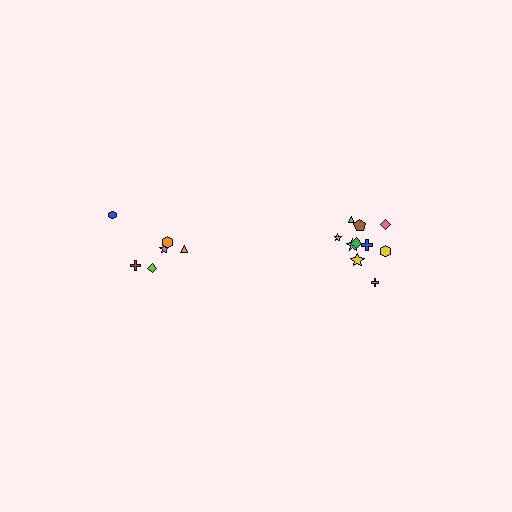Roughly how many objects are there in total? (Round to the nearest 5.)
Roughly 15 objects in total.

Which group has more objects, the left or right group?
The right group.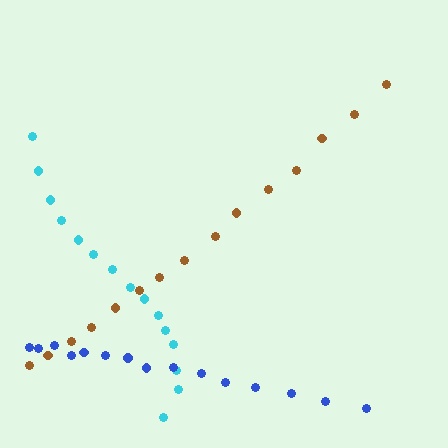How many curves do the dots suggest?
There are 3 distinct paths.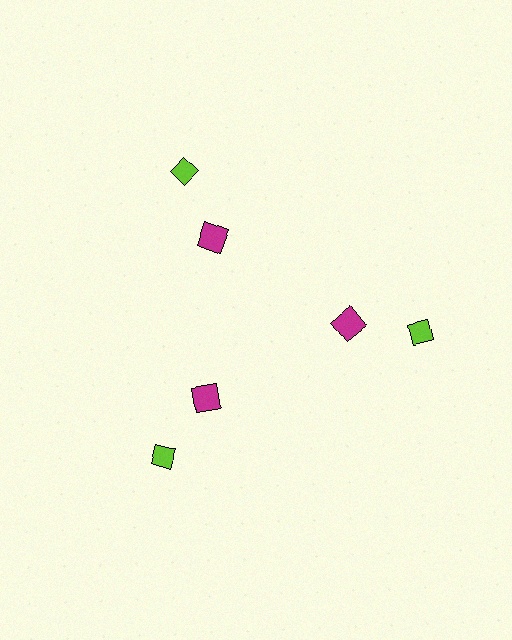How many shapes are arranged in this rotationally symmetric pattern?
There are 6 shapes, arranged in 3 groups of 2.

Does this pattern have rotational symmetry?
Yes, this pattern has 3-fold rotational symmetry. It looks the same after rotating 120 degrees around the center.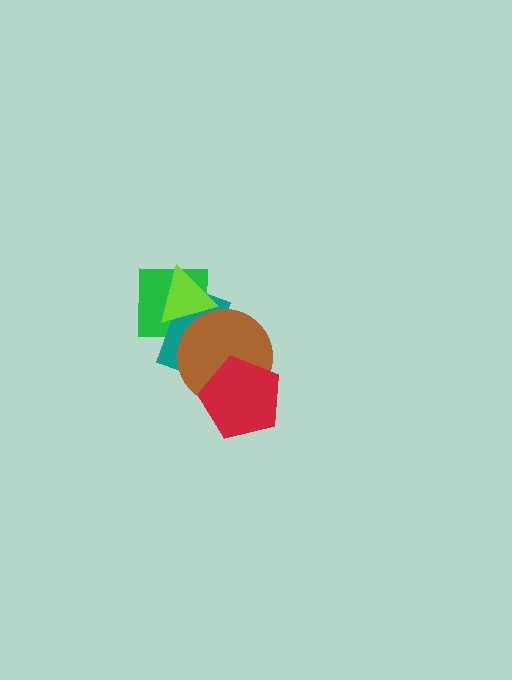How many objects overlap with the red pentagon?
1 object overlaps with the red pentagon.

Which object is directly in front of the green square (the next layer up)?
The teal rectangle is directly in front of the green square.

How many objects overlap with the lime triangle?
3 objects overlap with the lime triangle.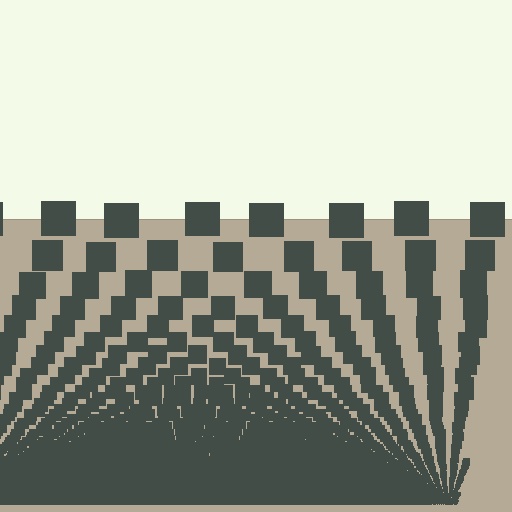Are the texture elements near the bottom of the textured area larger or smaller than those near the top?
Smaller. The gradient is inverted — elements near the bottom are smaller and denser.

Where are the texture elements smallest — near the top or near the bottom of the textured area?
Near the bottom.